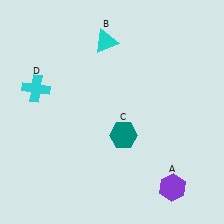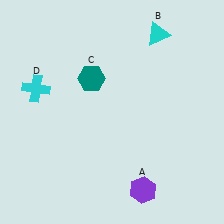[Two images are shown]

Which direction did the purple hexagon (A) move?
The purple hexagon (A) moved left.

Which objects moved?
The objects that moved are: the purple hexagon (A), the cyan triangle (B), the teal hexagon (C).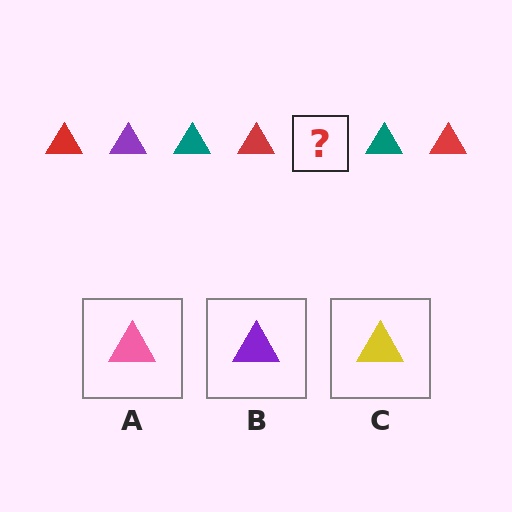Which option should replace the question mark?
Option B.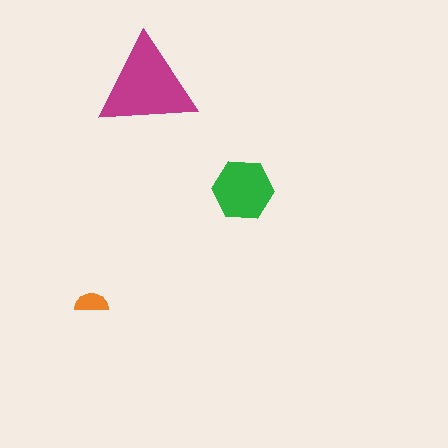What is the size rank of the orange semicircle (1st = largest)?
3rd.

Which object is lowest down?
The orange semicircle is bottommost.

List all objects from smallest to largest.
The orange semicircle, the green hexagon, the magenta triangle.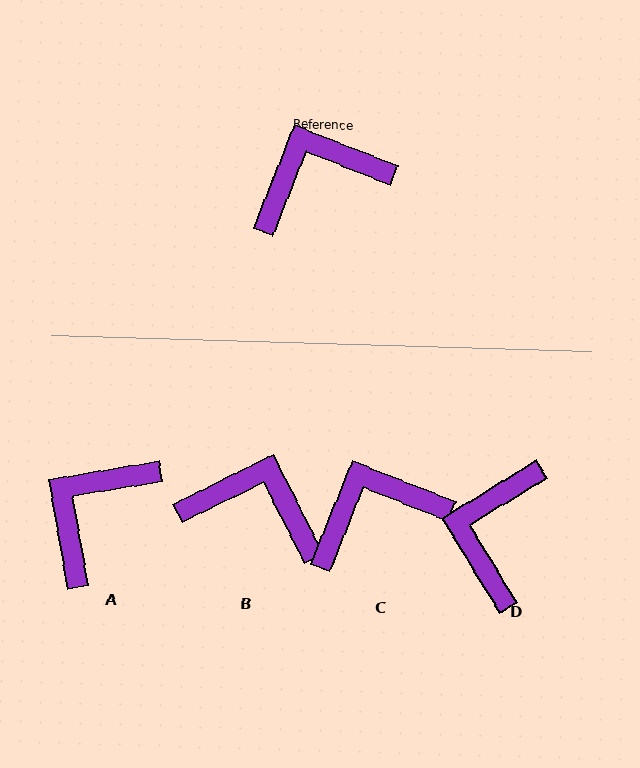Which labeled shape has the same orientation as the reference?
C.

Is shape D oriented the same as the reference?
No, it is off by about 53 degrees.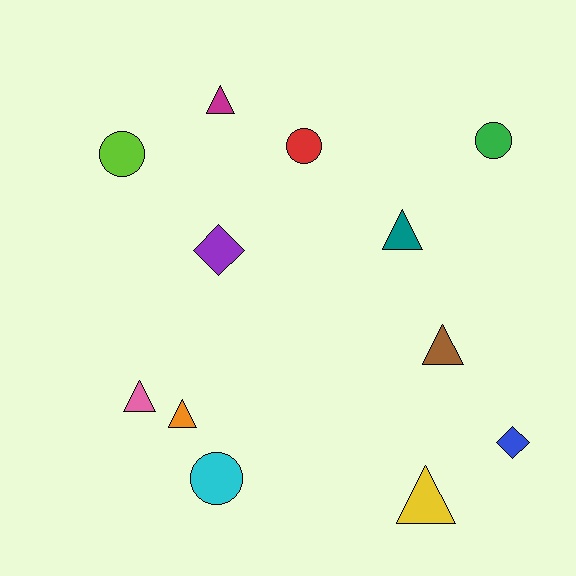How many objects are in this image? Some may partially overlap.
There are 12 objects.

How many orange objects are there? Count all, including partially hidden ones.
There is 1 orange object.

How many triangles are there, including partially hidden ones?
There are 6 triangles.